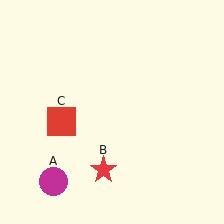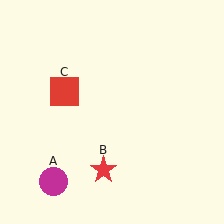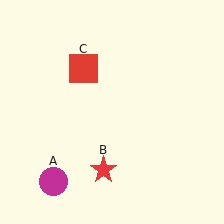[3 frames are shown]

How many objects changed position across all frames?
1 object changed position: red square (object C).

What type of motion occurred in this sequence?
The red square (object C) rotated clockwise around the center of the scene.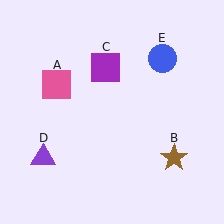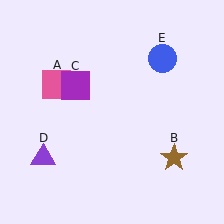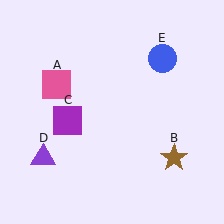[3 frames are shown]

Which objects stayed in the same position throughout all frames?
Pink square (object A) and brown star (object B) and purple triangle (object D) and blue circle (object E) remained stationary.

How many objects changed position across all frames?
1 object changed position: purple square (object C).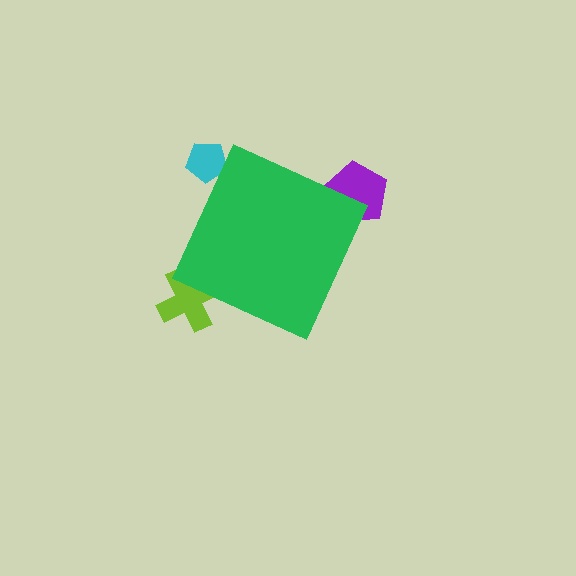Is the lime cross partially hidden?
Yes, the lime cross is partially hidden behind the green diamond.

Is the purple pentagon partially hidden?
Yes, the purple pentagon is partially hidden behind the green diamond.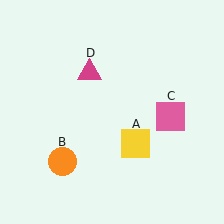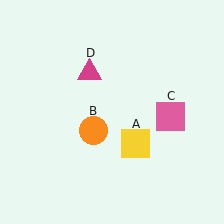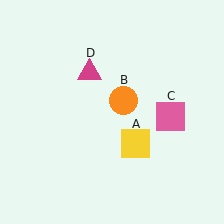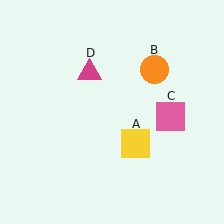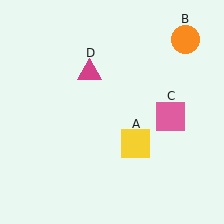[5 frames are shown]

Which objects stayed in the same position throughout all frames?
Yellow square (object A) and pink square (object C) and magenta triangle (object D) remained stationary.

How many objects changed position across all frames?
1 object changed position: orange circle (object B).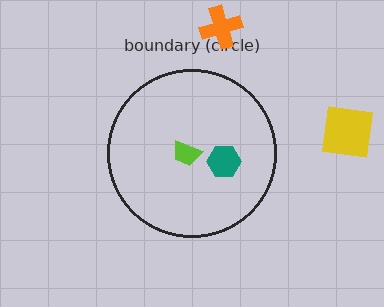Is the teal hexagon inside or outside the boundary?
Inside.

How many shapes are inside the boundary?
2 inside, 2 outside.